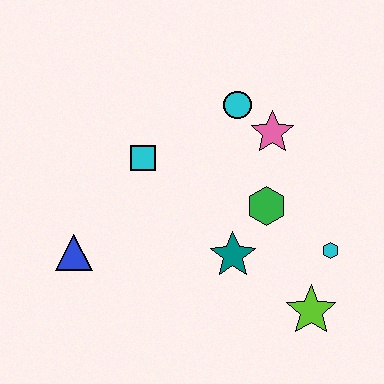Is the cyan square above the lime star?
Yes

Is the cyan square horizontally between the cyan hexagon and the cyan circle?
No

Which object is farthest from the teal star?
The blue triangle is farthest from the teal star.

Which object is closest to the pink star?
The cyan circle is closest to the pink star.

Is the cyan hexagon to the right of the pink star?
Yes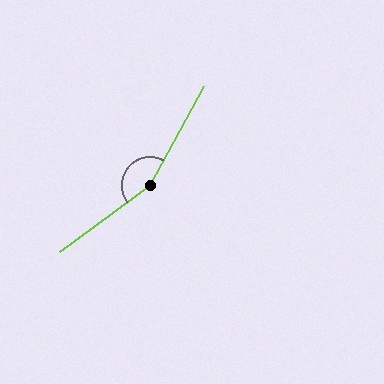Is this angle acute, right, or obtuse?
It is obtuse.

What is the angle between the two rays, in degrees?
Approximately 155 degrees.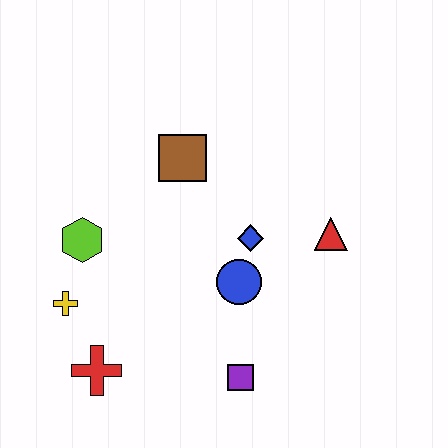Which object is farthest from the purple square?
The brown square is farthest from the purple square.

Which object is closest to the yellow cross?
The lime hexagon is closest to the yellow cross.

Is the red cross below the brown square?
Yes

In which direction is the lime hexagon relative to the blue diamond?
The lime hexagon is to the left of the blue diamond.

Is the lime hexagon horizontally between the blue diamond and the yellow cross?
Yes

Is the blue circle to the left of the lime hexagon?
No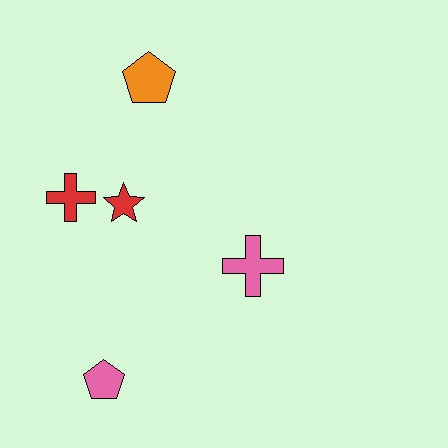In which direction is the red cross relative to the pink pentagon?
The red cross is above the pink pentagon.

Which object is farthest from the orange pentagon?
The pink pentagon is farthest from the orange pentagon.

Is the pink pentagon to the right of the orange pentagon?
No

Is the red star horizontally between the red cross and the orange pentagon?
Yes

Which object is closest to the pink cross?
The red star is closest to the pink cross.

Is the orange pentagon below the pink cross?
No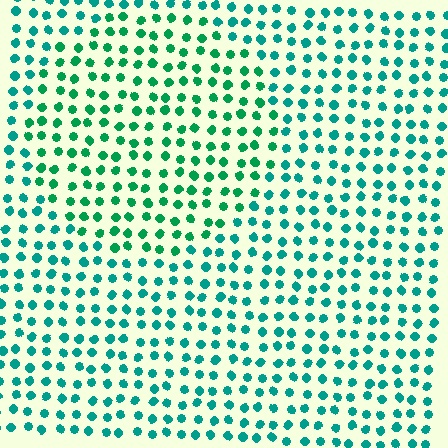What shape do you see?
I see a circle.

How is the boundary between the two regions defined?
The boundary is defined purely by a slight shift in hue (about 24 degrees). Spacing, size, and orientation are identical on both sides.